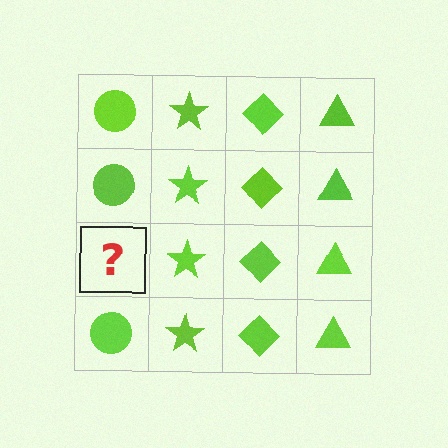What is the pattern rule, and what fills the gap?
The rule is that each column has a consistent shape. The gap should be filled with a lime circle.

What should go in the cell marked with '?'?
The missing cell should contain a lime circle.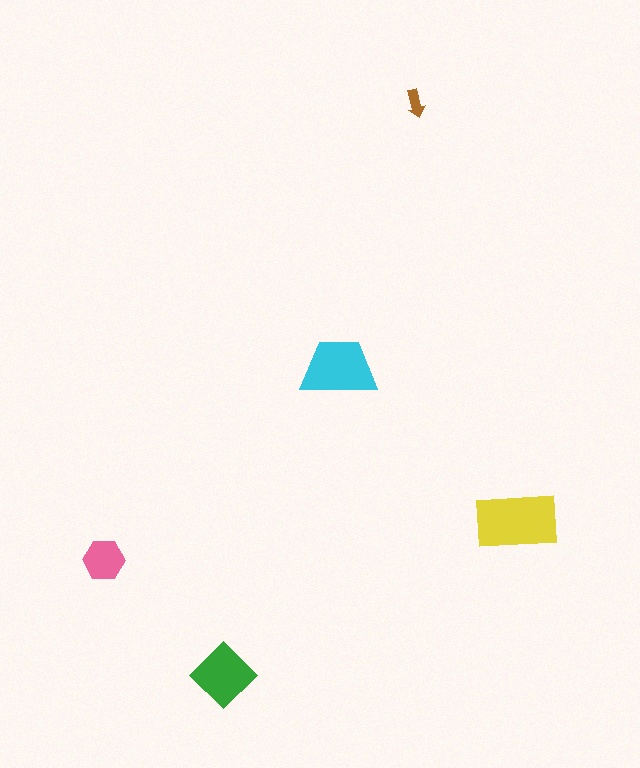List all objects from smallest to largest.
The brown arrow, the pink hexagon, the green diamond, the cyan trapezoid, the yellow rectangle.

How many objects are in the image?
There are 5 objects in the image.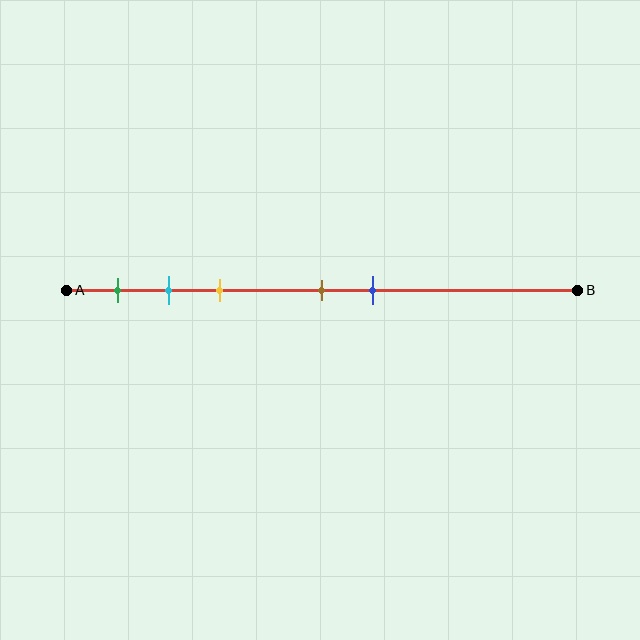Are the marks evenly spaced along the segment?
No, the marks are not evenly spaced.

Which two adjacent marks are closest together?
The cyan and yellow marks are the closest adjacent pair.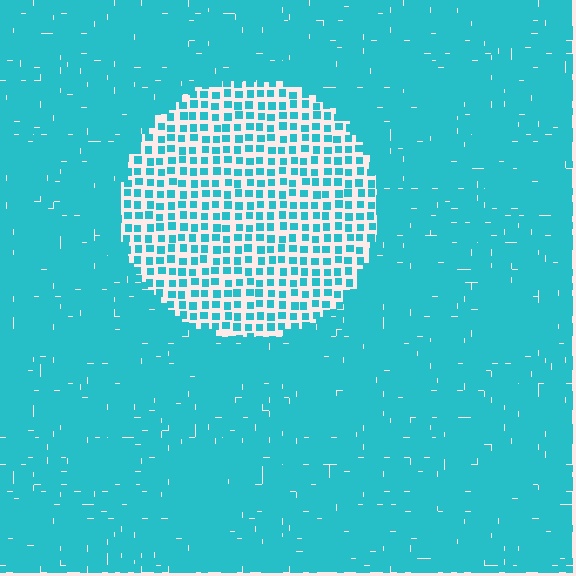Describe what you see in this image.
The image contains small cyan elements arranged at two different densities. A circle-shaped region is visible where the elements are less densely packed than the surrounding area.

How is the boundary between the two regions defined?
The boundary is defined by a change in element density (approximately 2.7x ratio). All elements are the same color, size, and shape.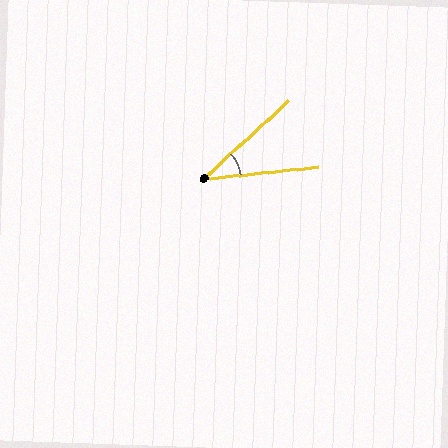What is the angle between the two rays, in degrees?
Approximately 36 degrees.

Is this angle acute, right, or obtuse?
It is acute.